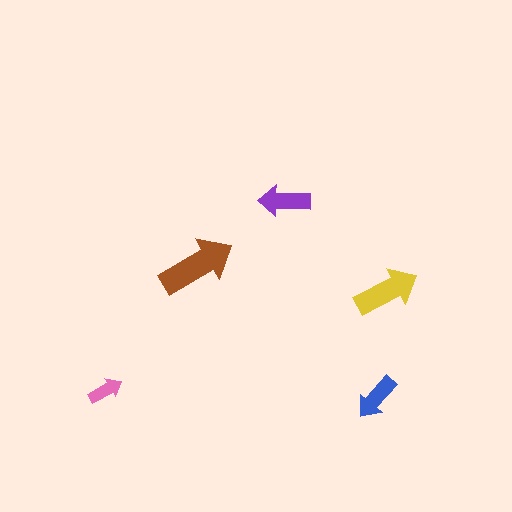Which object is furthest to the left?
The pink arrow is leftmost.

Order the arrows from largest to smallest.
the brown one, the yellow one, the purple one, the blue one, the pink one.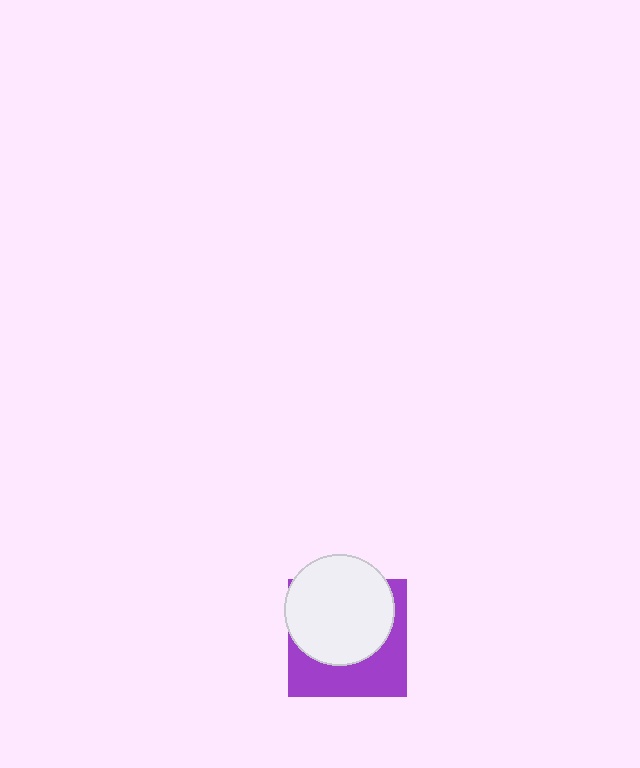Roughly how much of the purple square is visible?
A small part of it is visible (roughly 44%).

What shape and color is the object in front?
The object in front is a white circle.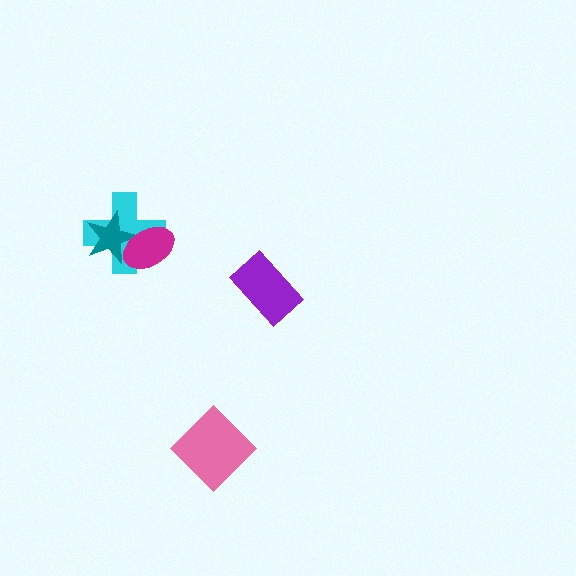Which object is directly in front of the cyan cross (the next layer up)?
The teal star is directly in front of the cyan cross.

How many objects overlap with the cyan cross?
2 objects overlap with the cyan cross.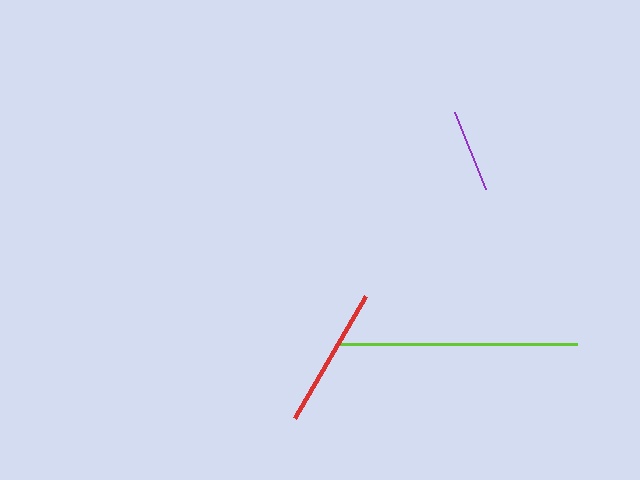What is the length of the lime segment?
The lime segment is approximately 239 pixels long.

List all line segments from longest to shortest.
From longest to shortest: lime, red, purple.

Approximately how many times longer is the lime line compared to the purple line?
The lime line is approximately 2.8 times the length of the purple line.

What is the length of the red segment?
The red segment is approximately 141 pixels long.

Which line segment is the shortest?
The purple line is the shortest at approximately 84 pixels.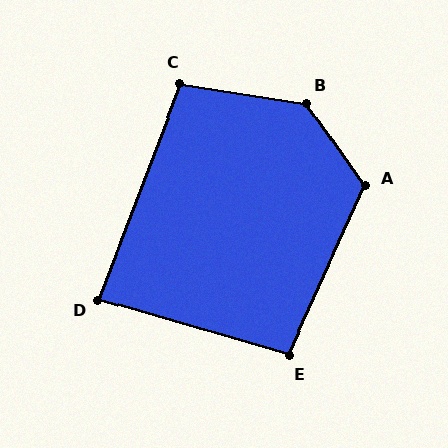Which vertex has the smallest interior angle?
D, at approximately 86 degrees.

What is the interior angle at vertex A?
Approximately 121 degrees (obtuse).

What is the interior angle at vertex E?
Approximately 98 degrees (obtuse).